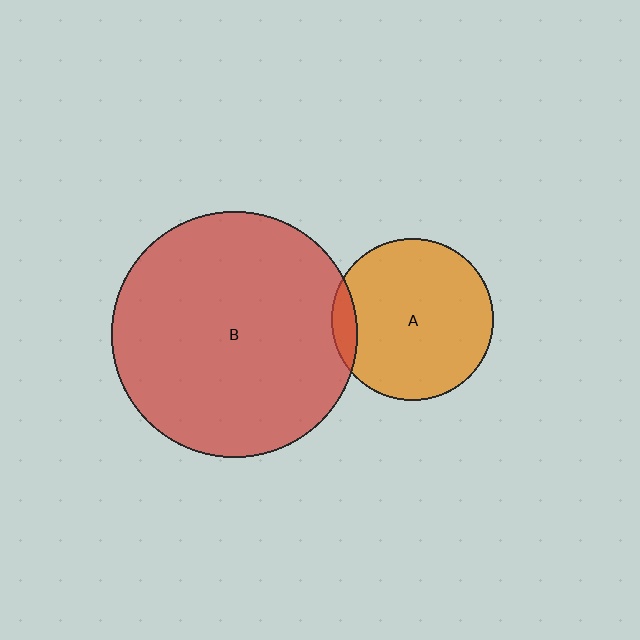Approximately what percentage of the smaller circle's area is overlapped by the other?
Approximately 10%.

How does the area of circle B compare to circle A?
Approximately 2.3 times.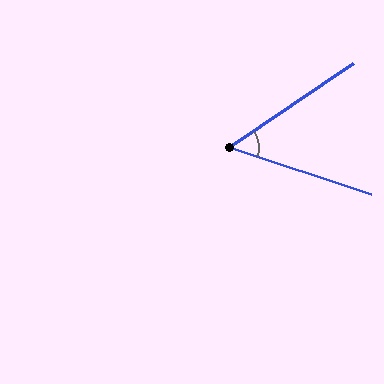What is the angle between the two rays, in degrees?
Approximately 52 degrees.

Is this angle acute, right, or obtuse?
It is acute.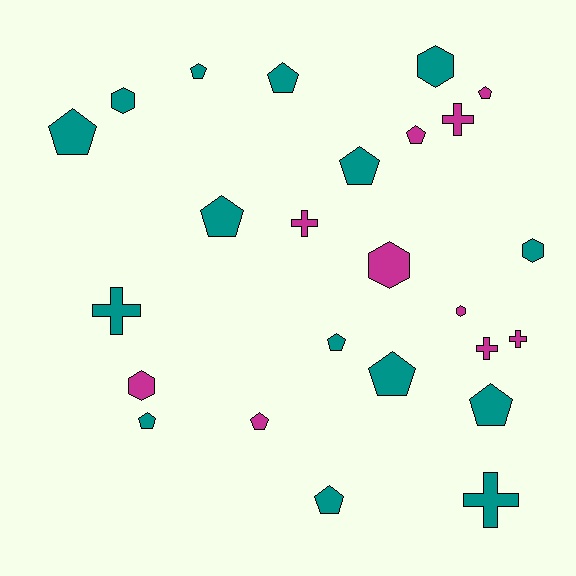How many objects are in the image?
There are 25 objects.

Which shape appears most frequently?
Pentagon, with 13 objects.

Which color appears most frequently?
Teal, with 15 objects.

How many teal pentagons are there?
There are 10 teal pentagons.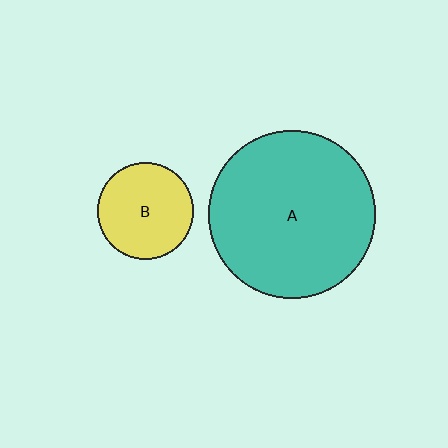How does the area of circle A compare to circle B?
Approximately 3.0 times.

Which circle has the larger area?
Circle A (teal).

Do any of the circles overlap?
No, none of the circles overlap.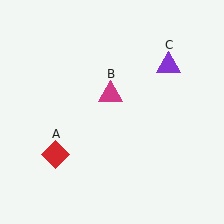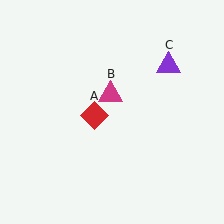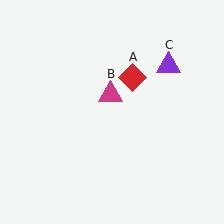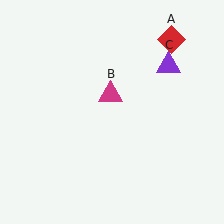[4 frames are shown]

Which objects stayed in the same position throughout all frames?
Magenta triangle (object B) and purple triangle (object C) remained stationary.